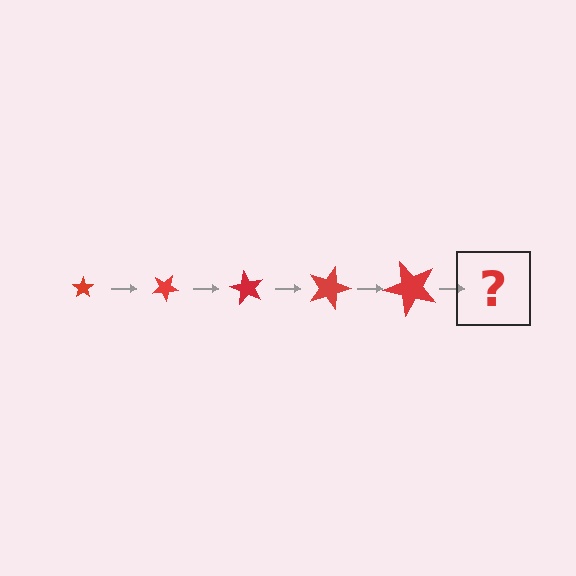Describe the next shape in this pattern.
It should be a star, larger than the previous one and rotated 150 degrees from the start.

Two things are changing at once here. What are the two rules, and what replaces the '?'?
The two rules are that the star grows larger each step and it rotates 30 degrees each step. The '?' should be a star, larger than the previous one and rotated 150 degrees from the start.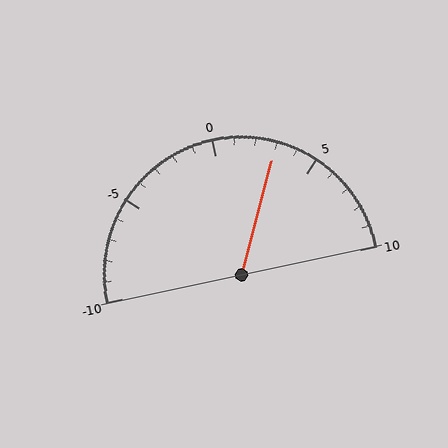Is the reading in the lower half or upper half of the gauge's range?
The reading is in the upper half of the range (-10 to 10).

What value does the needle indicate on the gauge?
The needle indicates approximately 3.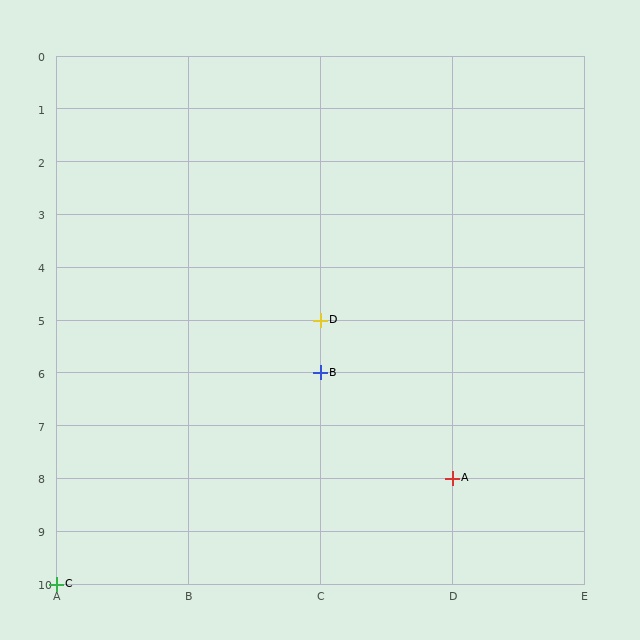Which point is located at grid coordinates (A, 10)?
Point C is at (A, 10).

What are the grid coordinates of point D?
Point D is at grid coordinates (C, 5).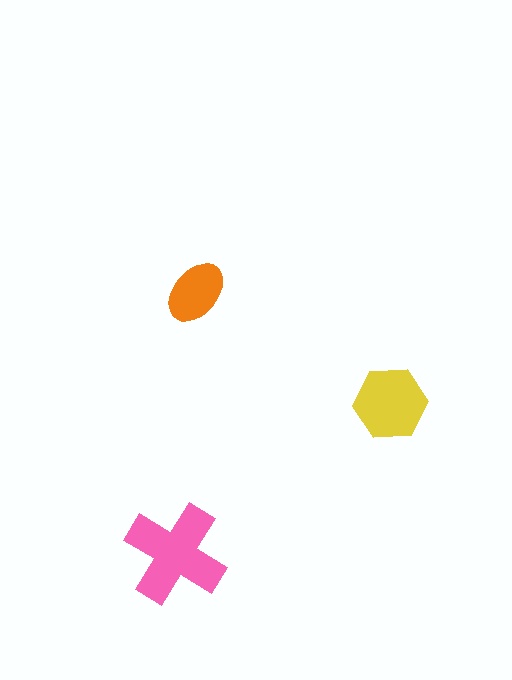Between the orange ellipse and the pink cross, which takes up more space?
The pink cross.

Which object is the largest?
The pink cross.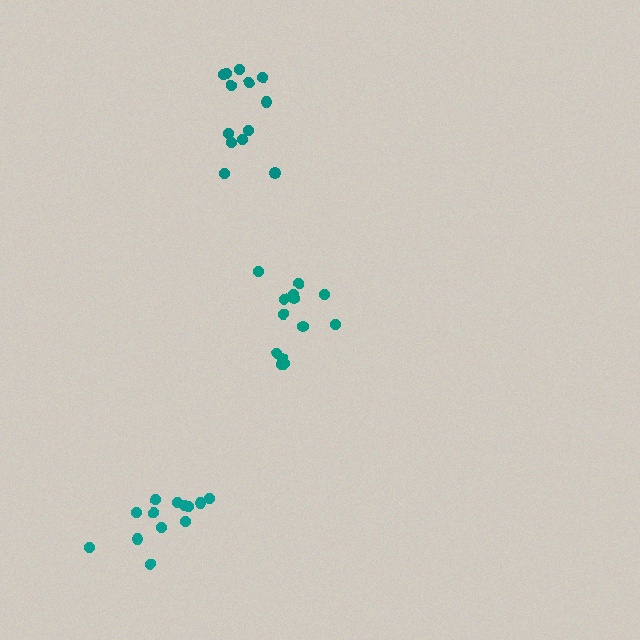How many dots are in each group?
Group 1: 13 dots, Group 2: 13 dots, Group 3: 13 dots (39 total).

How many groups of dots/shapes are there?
There are 3 groups.